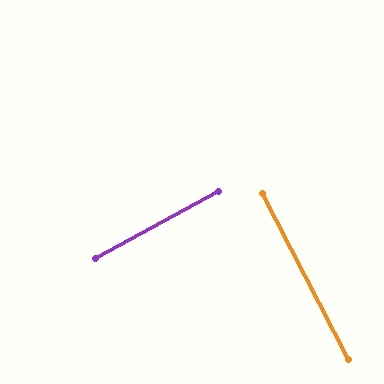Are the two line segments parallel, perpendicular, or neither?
Perpendicular — they meet at approximately 89°.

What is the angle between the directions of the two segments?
Approximately 89 degrees.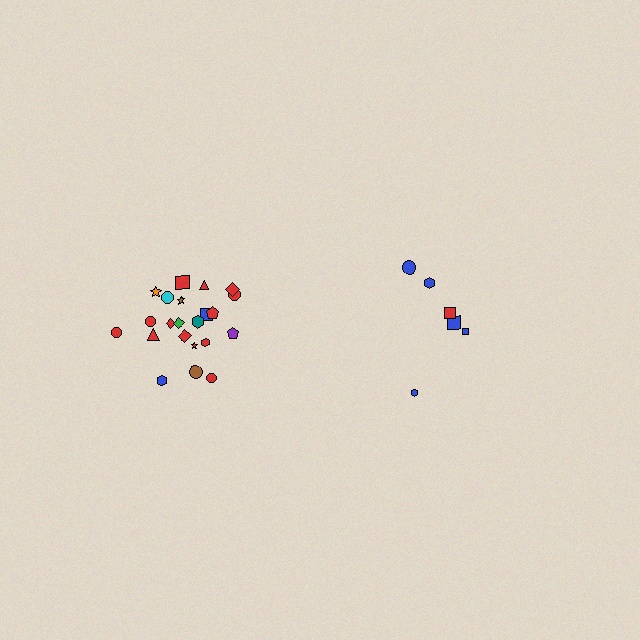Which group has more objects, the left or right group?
The left group.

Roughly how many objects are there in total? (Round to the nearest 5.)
Roughly 30 objects in total.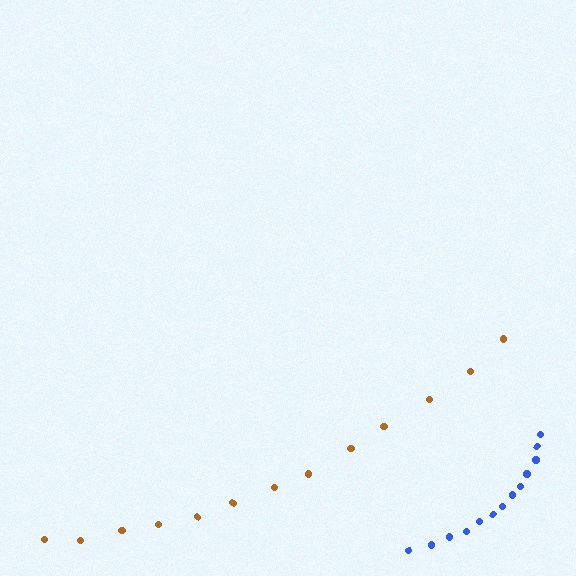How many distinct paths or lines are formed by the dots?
There are 2 distinct paths.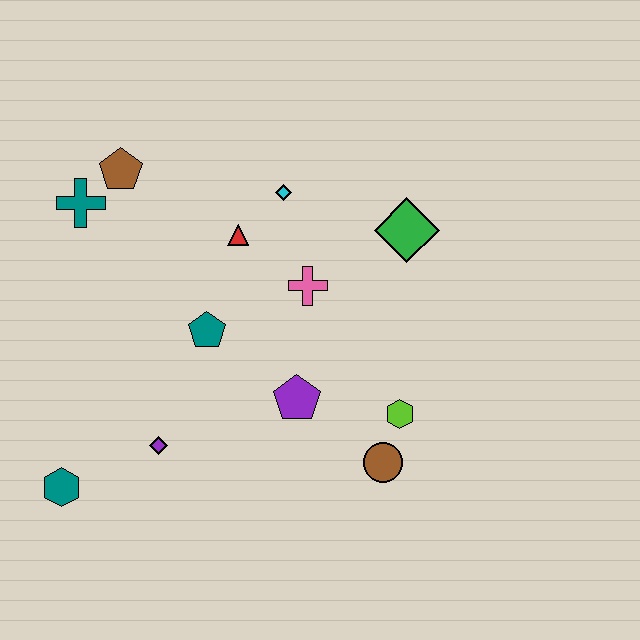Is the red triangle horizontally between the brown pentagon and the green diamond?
Yes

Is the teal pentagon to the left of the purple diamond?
No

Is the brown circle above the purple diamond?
No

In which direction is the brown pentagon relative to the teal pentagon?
The brown pentagon is above the teal pentagon.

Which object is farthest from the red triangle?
The teal hexagon is farthest from the red triangle.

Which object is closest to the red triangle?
The cyan diamond is closest to the red triangle.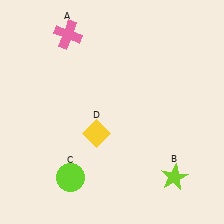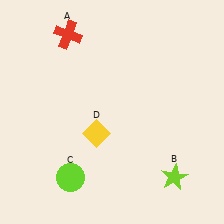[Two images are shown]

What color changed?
The cross (A) changed from pink in Image 1 to red in Image 2.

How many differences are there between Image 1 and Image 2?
There is 1 difference between the two images.